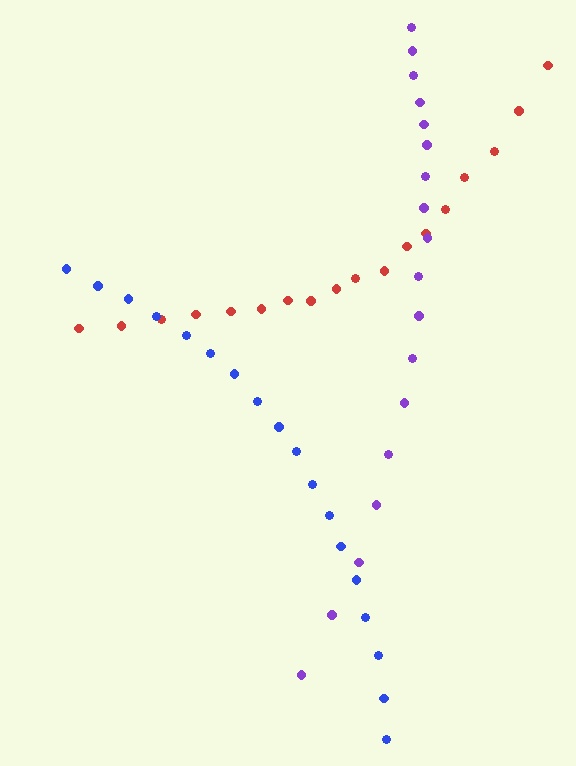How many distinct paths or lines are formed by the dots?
There are 3 distinct paths.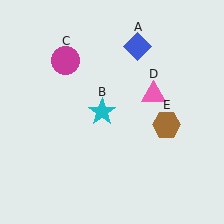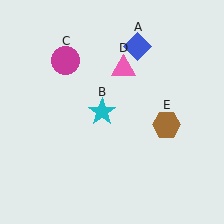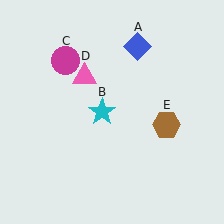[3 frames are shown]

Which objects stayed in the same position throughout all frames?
Blue diamond (object A) and cyan star (object B) and magenta circle (object C) and brown hexagon (object E) remained stationary.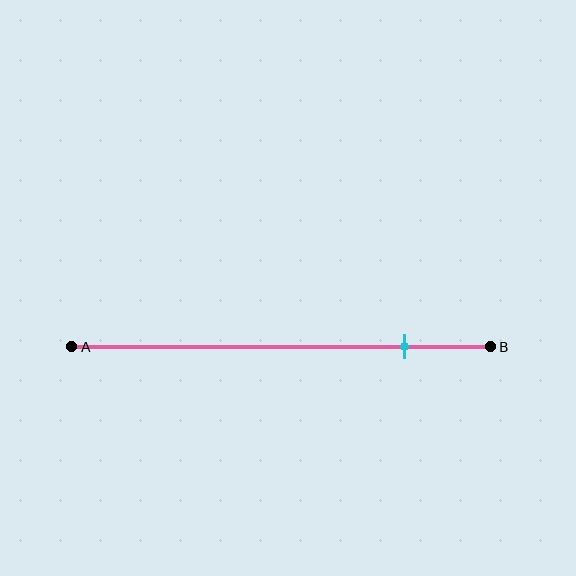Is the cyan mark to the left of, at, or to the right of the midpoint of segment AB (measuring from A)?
The cyan mark is to the right of the midpoint of segment AB.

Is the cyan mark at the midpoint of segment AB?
No, the mark is at about 80% from A, not at the 50% midpoint.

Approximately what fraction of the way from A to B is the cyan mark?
The cyan mark is approximately 80% of the way from A to B.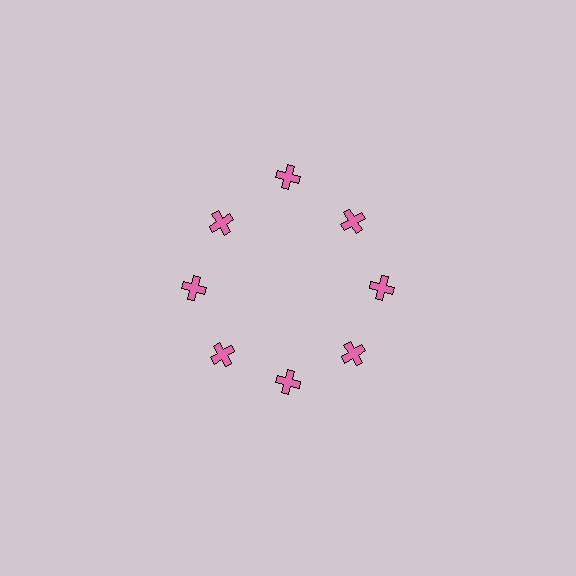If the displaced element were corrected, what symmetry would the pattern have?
It would have 8-fold rotational symmetry — the pattern would map onto itself every 45 degrees.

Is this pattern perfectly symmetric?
No. The 8 pink crosses are arranged in a ring, but one element near the 12 o'clock position is pushed outward from the center, breaking the 8-fold rotational symmetry.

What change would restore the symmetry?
The symmetry would be restored by moving it inward, back onto the ring so that all 8 crosses sit at equal angles and equal distance from the center.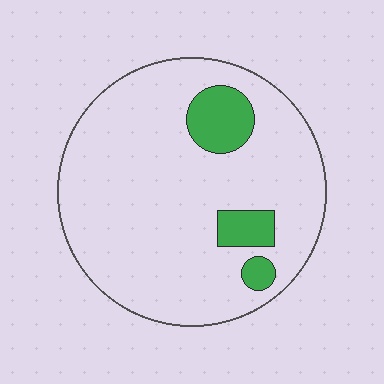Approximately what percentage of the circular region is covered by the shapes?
Approximately 10%.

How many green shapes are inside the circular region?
3.